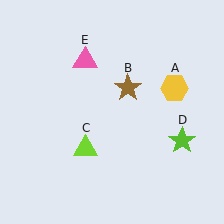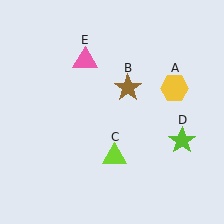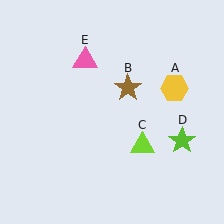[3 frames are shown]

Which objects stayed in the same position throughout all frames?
Yellow hexagon (object A) and brown star (object B) and lime star (object D) and pink triangle (object E) remained stationary.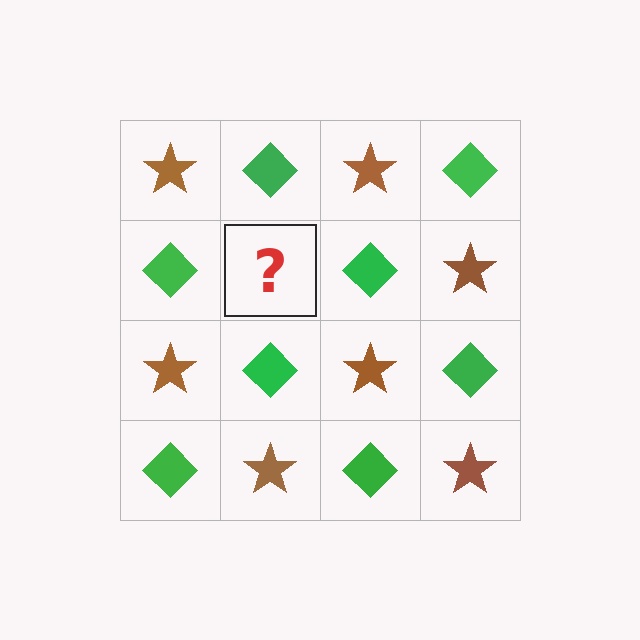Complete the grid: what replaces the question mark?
The question mark should be replaced with a brown star.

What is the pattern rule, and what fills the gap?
The rule is that it alternates brown star and green diamond in a checkerboard pattern. The gap should be filled with a brown star.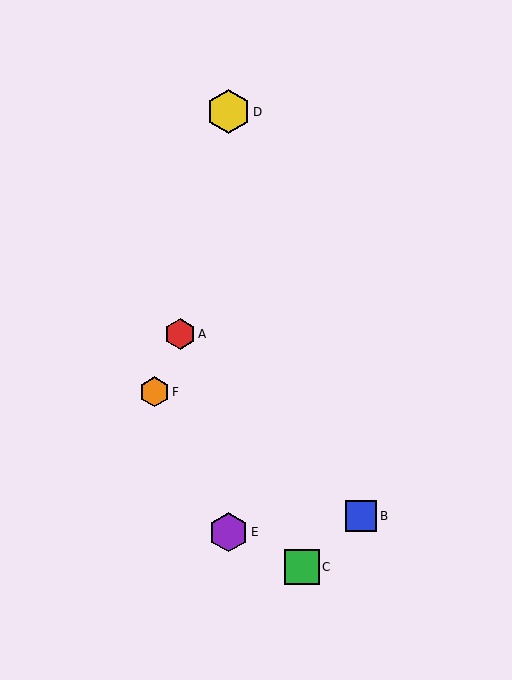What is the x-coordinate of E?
Object E is at x≈228.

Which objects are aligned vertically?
Objects D, E are aligned vertically.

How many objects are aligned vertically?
2 objects (D, E) are aligned vertically.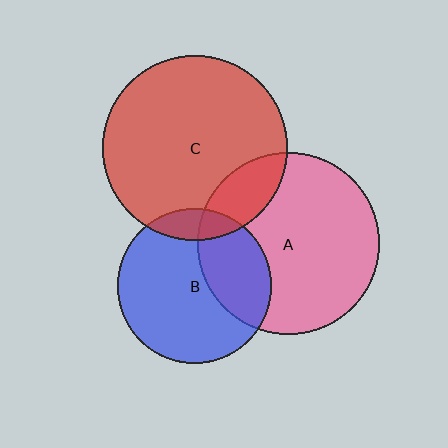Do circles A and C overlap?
Yes.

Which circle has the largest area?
Circle C (red).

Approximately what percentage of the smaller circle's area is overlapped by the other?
Approximately 15%.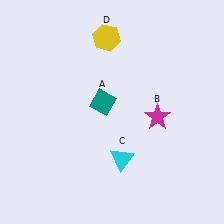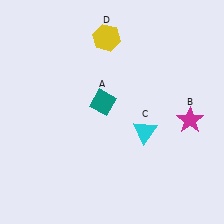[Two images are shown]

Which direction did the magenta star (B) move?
The magenta star (B) moved right.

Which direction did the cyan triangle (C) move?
The cyan triangle (C) moved up.